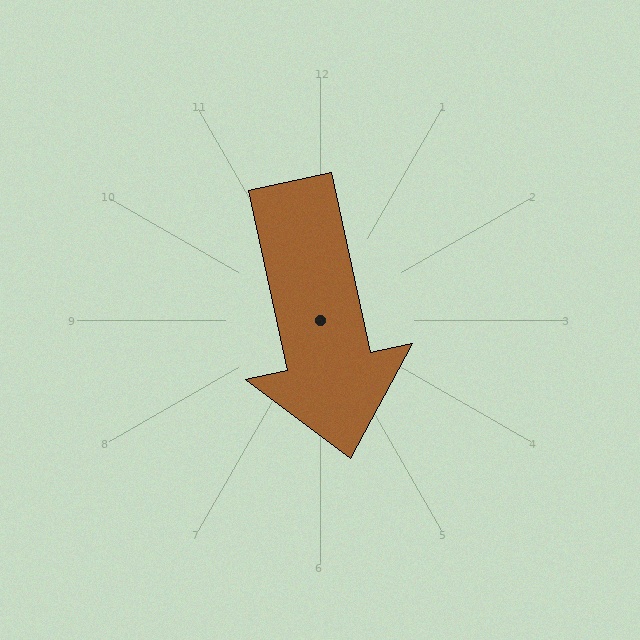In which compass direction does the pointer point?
South.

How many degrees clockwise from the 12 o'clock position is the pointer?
Approximately 168 degrees.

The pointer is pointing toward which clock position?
Roughly 6 o'clock.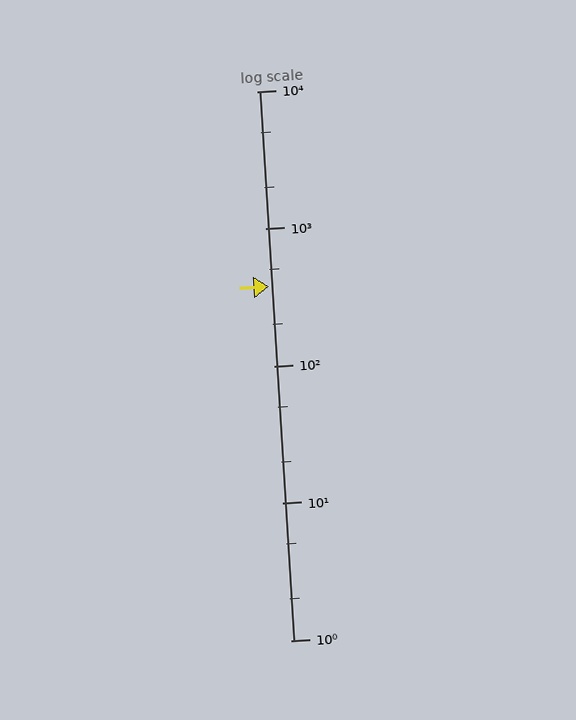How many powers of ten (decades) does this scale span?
The scale spans 4 decades, from 1 to 10000.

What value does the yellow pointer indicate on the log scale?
The pointer indicates approximately 380.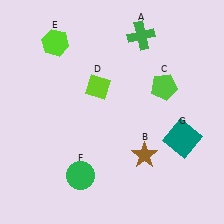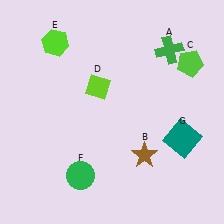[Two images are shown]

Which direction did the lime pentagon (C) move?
The lime pentagon (C) moved right.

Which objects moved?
The objects that moved are: the green cross (A), the lime pentagon (C).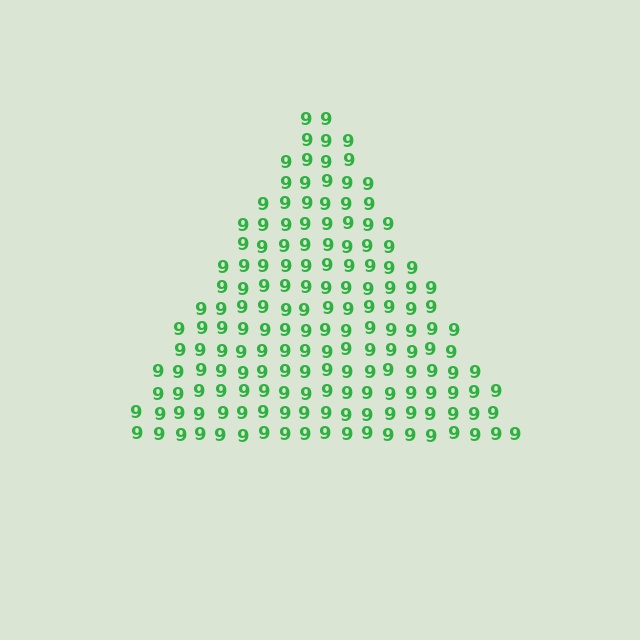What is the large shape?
The large shape is a triangle.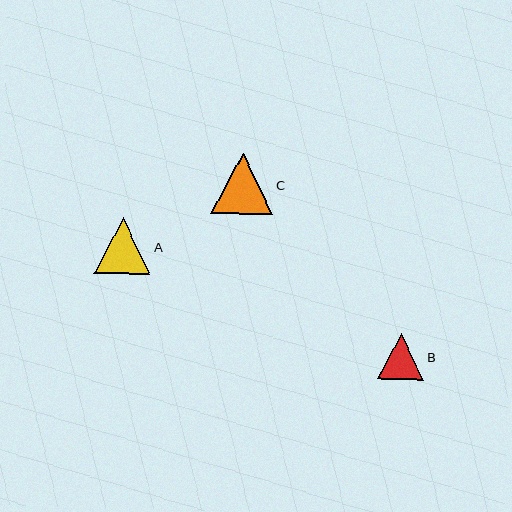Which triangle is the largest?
Triangle C is the largest with a size of approximately 62 pixels.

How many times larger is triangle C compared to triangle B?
Triangle C is approximately 1.3 times the size of triangle B.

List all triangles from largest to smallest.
From largest to smallest: C, A, B.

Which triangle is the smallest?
Triangle B is the smallest with a size of approximately 46 pixels.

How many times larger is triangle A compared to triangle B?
Triangle A is approximately 1.2 times the size of triangle B.